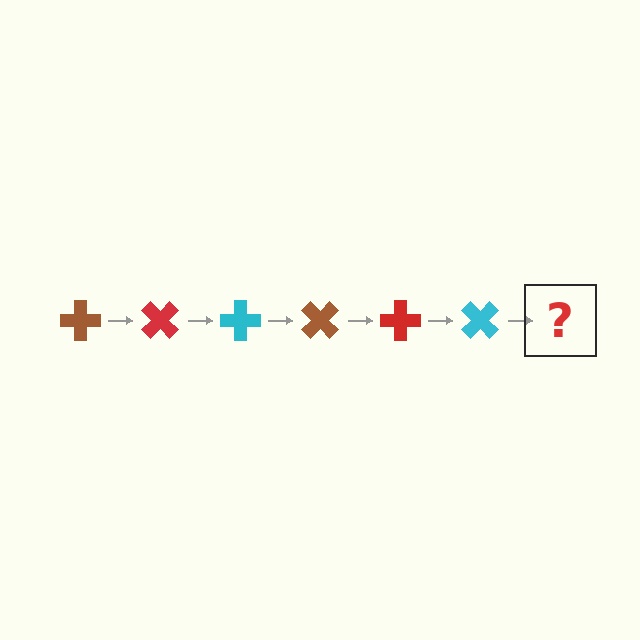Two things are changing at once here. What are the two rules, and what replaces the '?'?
The two rules are that it rotates 45 degrees each step and the color cycles through brown, red, and cyan. The '?' should be a brown cross, rotated 270 degrees from the start.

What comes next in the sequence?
The next element should be a brown cross, rotated 270 degrees from the start.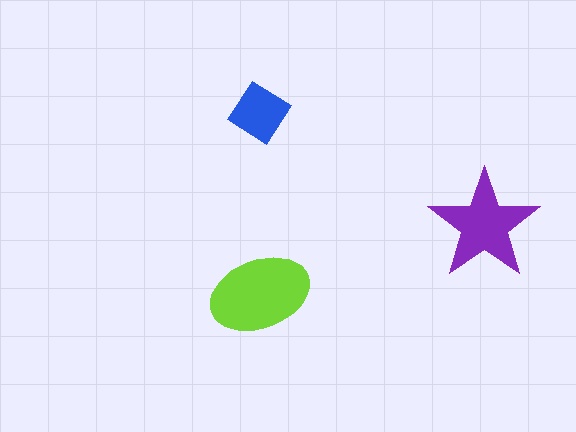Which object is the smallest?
The blue diamond.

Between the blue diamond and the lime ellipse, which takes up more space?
The lime ellipse.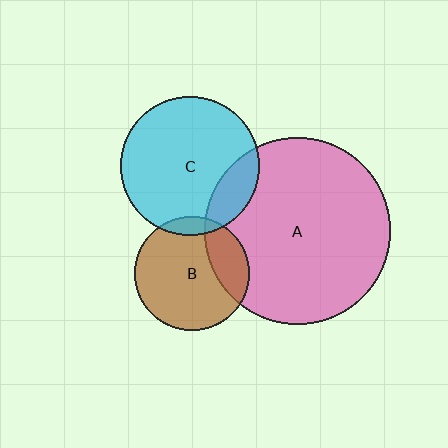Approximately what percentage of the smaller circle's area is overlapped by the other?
Approximately 15%.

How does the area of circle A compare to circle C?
Approximately 1.8 times.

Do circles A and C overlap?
Yes.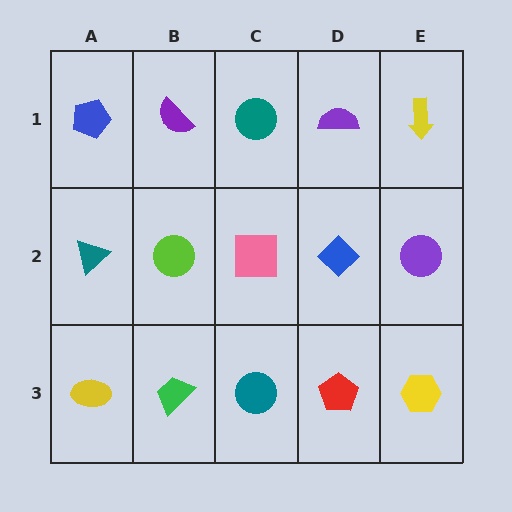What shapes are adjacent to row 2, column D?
A purple semicircle (row 1, column D), a red pentagon (row 3, column D), a pink square (row 2, column C), a purple circle (row 2, column E).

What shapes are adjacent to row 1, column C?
A pink square (row 2, column C), a purple semicircle (row 1, column B), a purple semicircle (row 1, column D).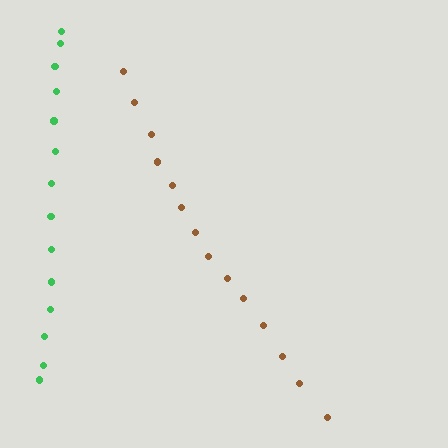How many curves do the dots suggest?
There are 2 distinct paths.